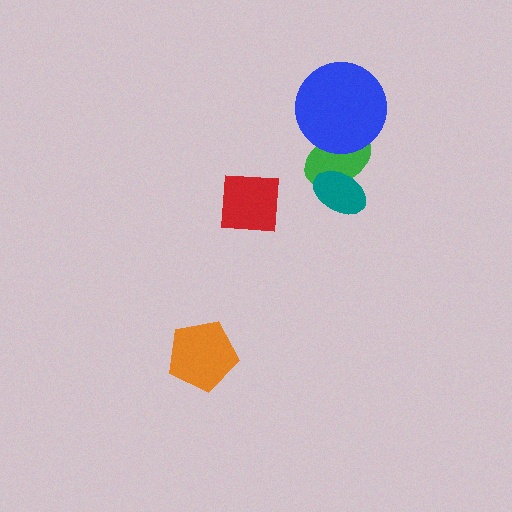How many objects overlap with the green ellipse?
2 objects overlap with the green ellipse.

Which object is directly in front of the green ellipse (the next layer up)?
The teal ellipse is directly in front of the green ellipse.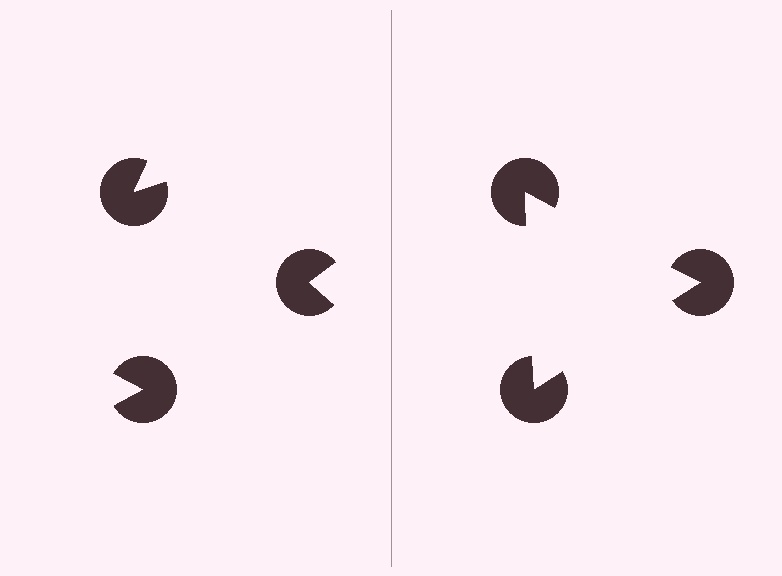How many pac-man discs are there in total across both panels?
6 — 3 on each side.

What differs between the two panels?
The pac-man discs are positioned identically on both sides; only the wedge orientations differ. On the right they align to a triangle; on the left they are misaligned.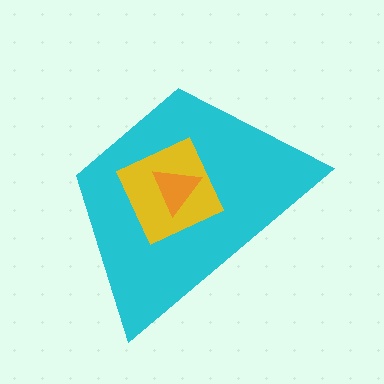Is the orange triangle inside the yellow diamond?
Yes.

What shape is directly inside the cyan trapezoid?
The yellow diamond.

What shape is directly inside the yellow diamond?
The orange triangle.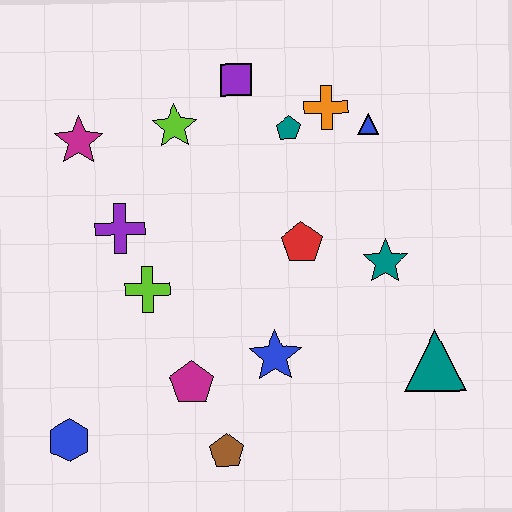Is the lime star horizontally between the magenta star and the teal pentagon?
Yes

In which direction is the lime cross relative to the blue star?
The lime cross is to the left of the blue star.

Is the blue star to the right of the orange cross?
No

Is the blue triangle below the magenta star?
No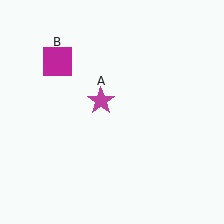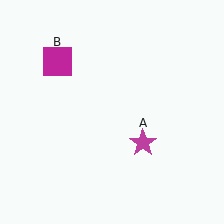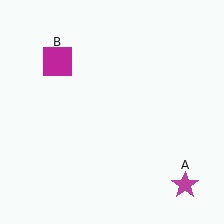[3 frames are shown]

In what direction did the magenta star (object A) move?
The magenta star (object A) moved down and to the right.